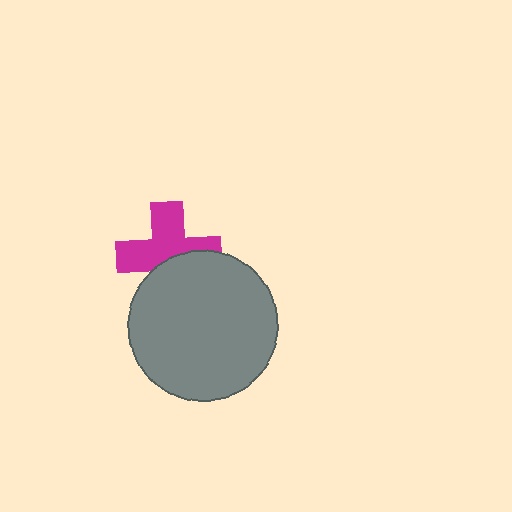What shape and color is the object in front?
The object in front is a gray circle.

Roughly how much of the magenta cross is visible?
About half of it is visible (roughly 62%).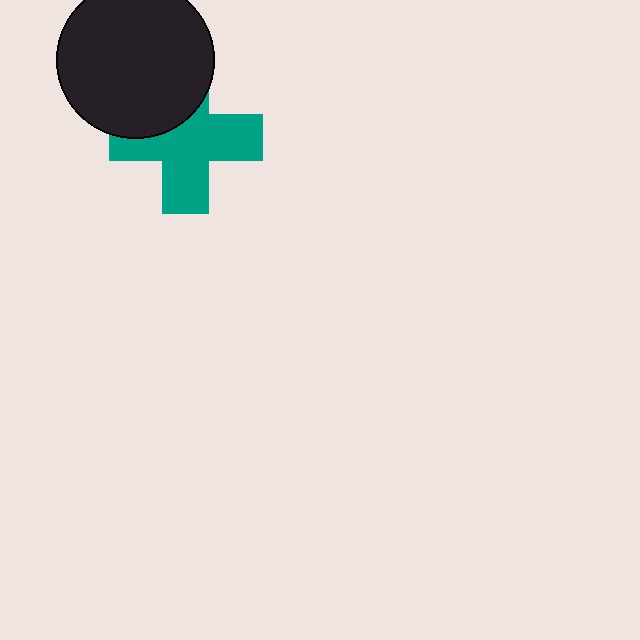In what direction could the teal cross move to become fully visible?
The teal cross could move down. That would shift it out from behind the black circle entirely.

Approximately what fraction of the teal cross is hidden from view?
Roughly 33% of the teal cross is hidden behind the black circle.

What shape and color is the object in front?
The object in front is a black circle.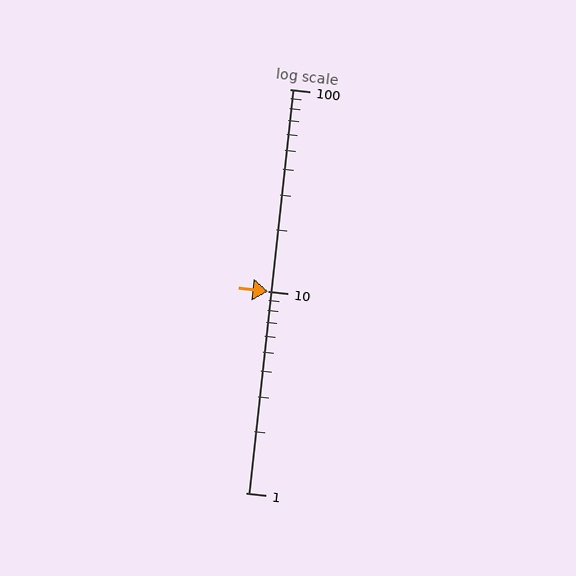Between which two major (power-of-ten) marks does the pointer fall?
The pointer is between 10 and 100.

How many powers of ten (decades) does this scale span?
The scale spans 2 decades, from 1 to 100.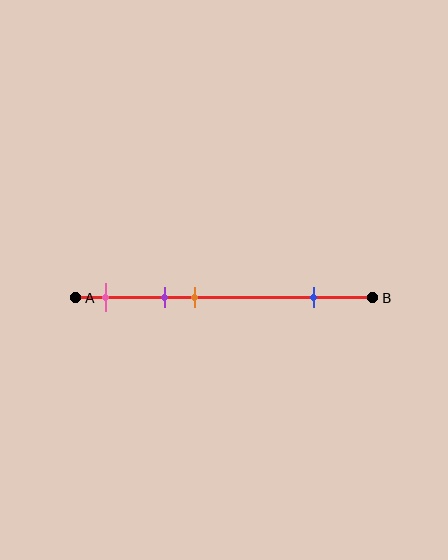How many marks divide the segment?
There are 4 marks dividing the segment.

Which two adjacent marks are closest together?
The purple and orange marks are the closest adjacent pair.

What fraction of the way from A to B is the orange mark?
The orange mark is approximately 40% (0.4) of the way from A to B.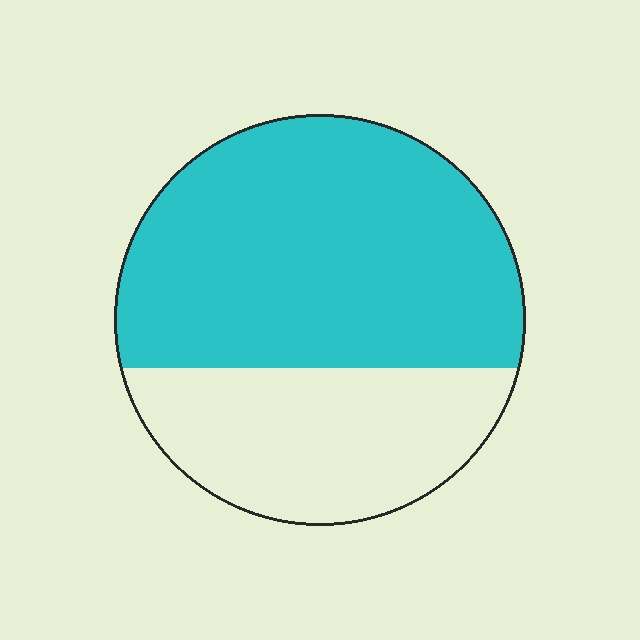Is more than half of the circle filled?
Yes.